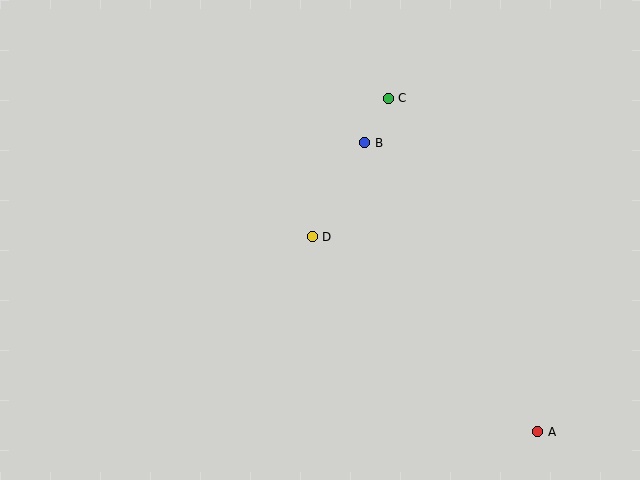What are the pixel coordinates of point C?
Point C is at (388, 98).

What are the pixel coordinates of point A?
Point A is at (538, 432).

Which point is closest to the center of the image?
Point D at (312, 237) is closest to the center.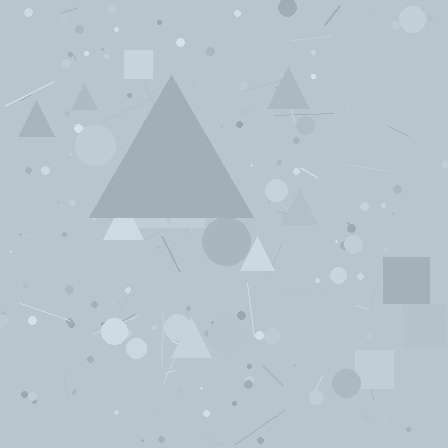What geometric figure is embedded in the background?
A triangle is embedded in the background.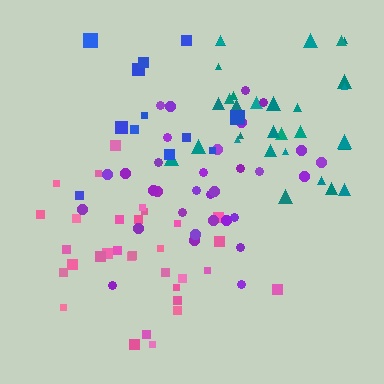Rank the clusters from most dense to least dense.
pink, purple, teal, blue.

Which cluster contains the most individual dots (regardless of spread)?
Pink (32).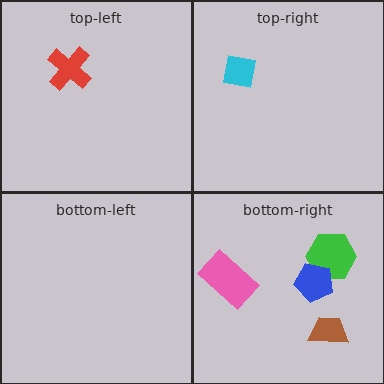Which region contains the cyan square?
The top-right region.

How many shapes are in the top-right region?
1.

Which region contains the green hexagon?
The bottom-right region.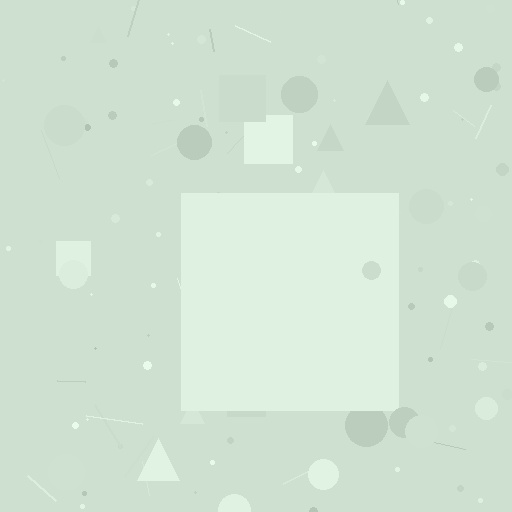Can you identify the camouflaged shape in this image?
The camouflaged shape is a square.